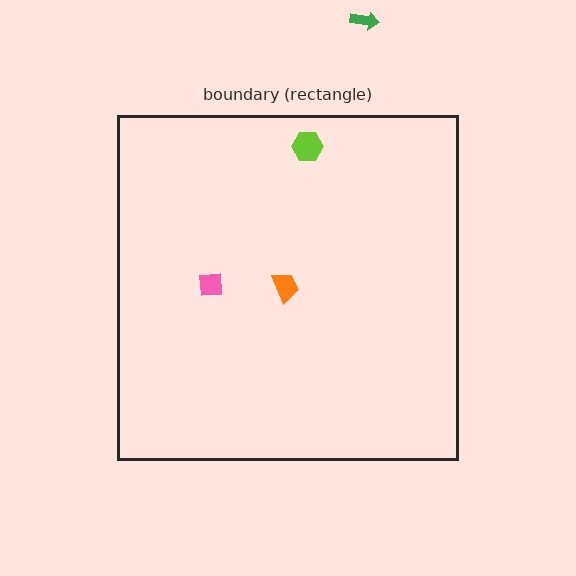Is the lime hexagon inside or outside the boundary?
Inside.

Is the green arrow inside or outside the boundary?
Outside.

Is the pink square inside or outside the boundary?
Inside.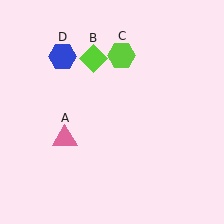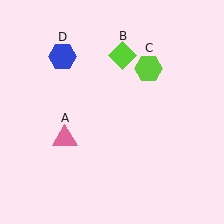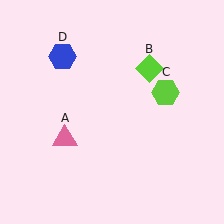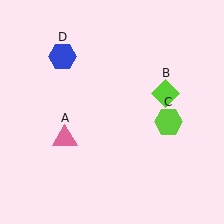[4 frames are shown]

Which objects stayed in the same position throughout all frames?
Pink triangle (object A) and blue hexagon (object D) remained stationary.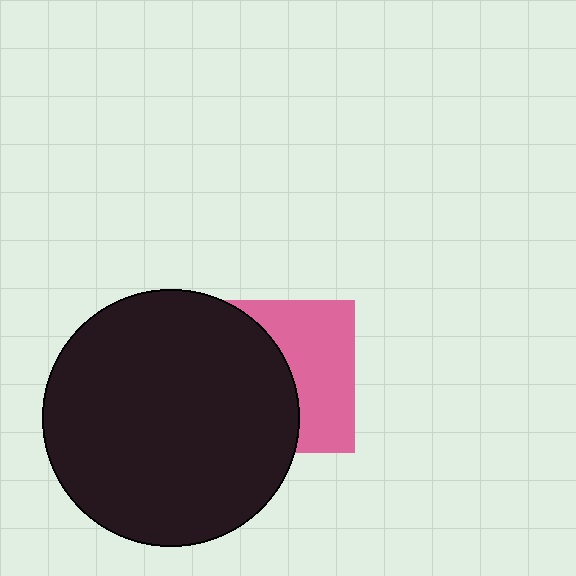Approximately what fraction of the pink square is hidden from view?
Roughly 53% of the pink square is hidden behind the black circle.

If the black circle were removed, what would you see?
You would see the complete pink square.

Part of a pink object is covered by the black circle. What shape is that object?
It is a square.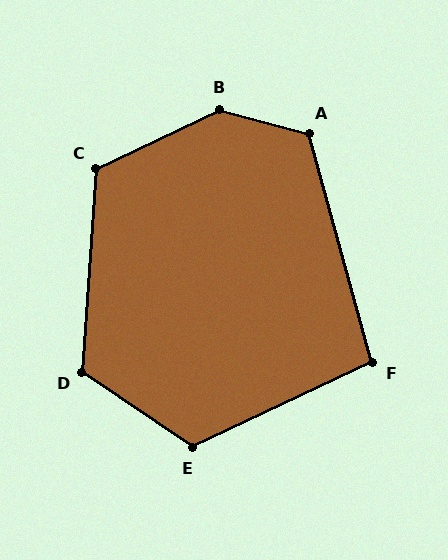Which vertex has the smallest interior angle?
F, at approximately 100 degrees.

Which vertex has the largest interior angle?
B, at approximately 140 degrees.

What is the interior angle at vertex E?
Approximately 121 degrees (obtuse).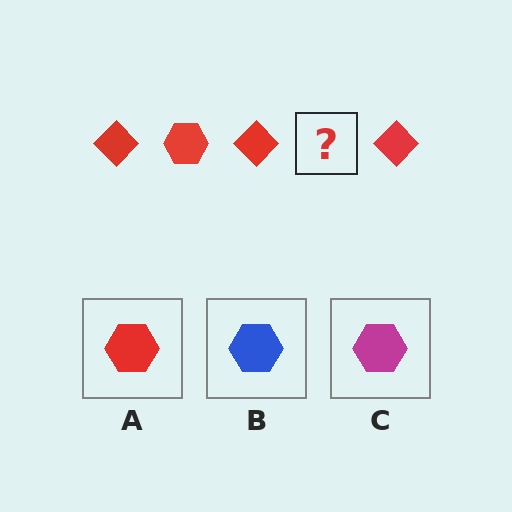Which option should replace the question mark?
Option A.